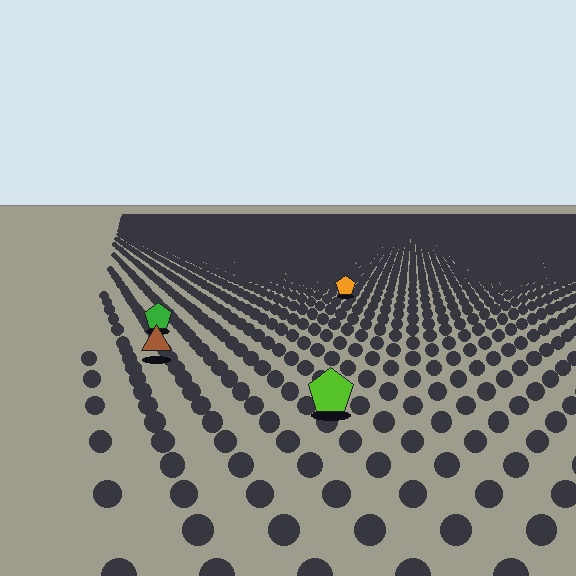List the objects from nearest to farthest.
From nearest to farthest: the lime pentagon, the brown triangle, the green pentagon, the orange pentagon.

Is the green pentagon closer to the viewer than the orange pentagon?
Yes. The green pentagon is closer — you can tell from the texture gradient: the ground texture is coarser near it.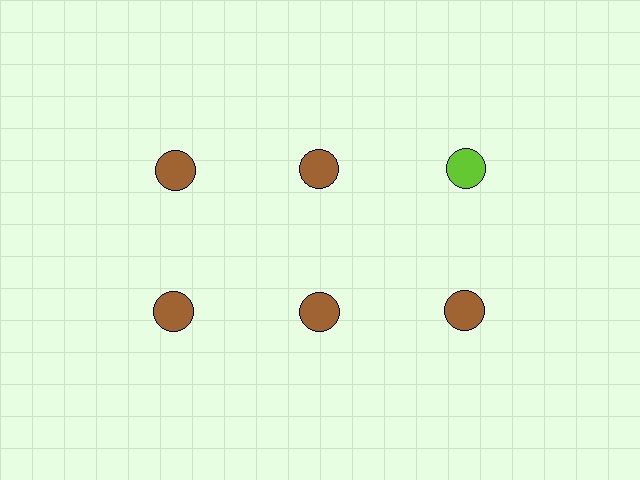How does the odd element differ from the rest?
It has a different color: lime instead of brown.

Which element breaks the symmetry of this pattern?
The lime circle in the top row, center column breaks the symmetry. All other shapes are brown circles.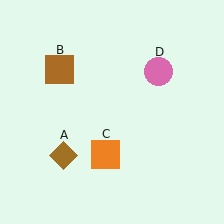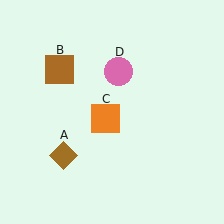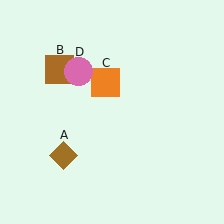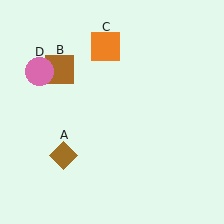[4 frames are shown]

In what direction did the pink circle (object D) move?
The pink circle (object D) moved left.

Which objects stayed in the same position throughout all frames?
Brown diamond (object A) and brown square (object B) remained stationary.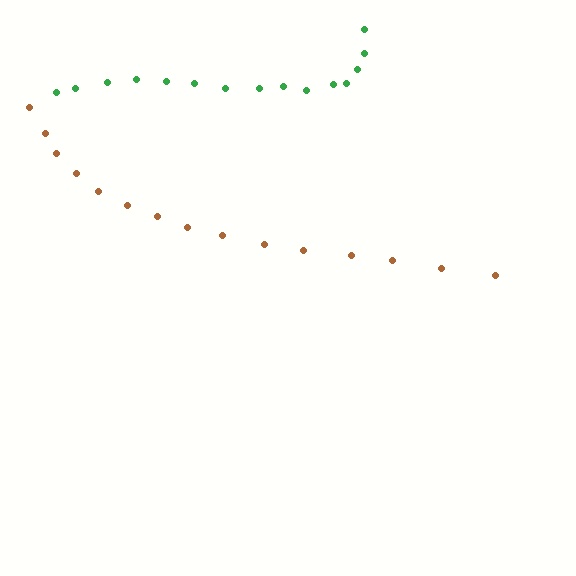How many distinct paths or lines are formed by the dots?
There are 2 distinct paths.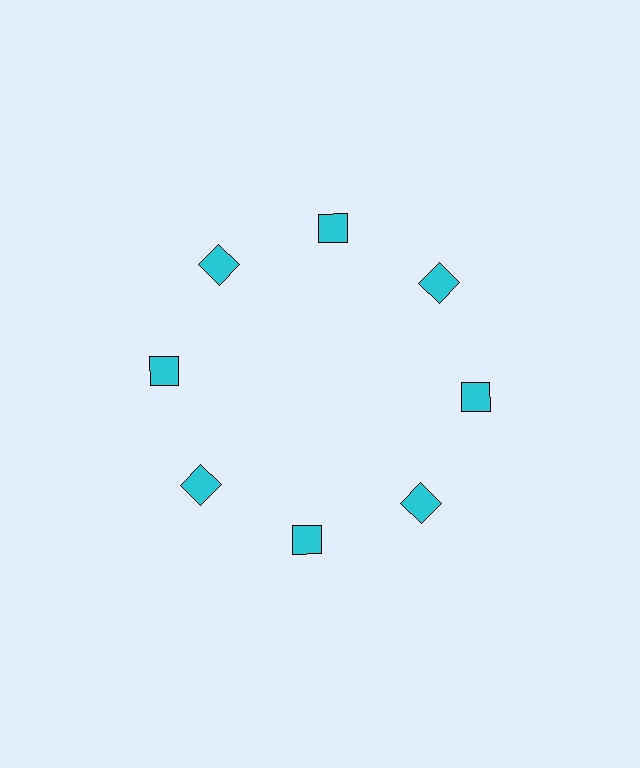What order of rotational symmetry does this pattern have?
This pattern has 8-fold rotational symmetry.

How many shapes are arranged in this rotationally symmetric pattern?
There are 8 shapes, arranged in 8 groups of 1.